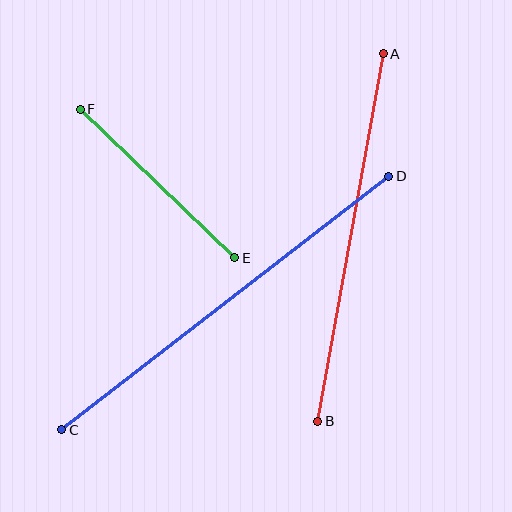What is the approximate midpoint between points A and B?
The midpoint is at approximately (351, 237) pixels.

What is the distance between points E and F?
The distance is approximately 215 pixels.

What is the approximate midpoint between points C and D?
The midpoint is at approximately (225, 303) pixels.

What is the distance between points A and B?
The distance is approximately 373 pixels.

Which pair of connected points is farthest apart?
Points C and D are farthest apart.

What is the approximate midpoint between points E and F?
The midpoint is at approximately (157, 183) pixels.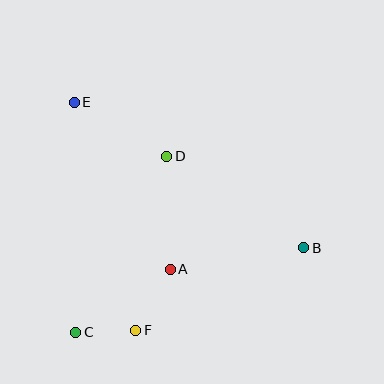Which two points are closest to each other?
Points C and F are closest to each other.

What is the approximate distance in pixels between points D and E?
The distance between D and E is approximately 107 pixels.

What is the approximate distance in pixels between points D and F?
The distance between D and F is approximately 177 pixels.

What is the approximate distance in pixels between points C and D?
The distance between C and D is approximately 198 pixels.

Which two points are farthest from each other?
Points B and E are farthest from each other.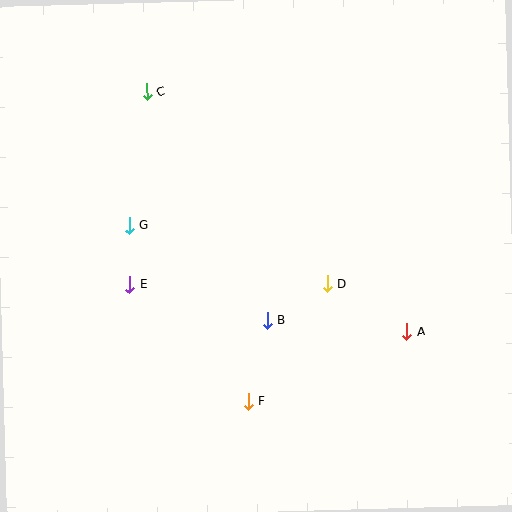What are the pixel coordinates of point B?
Point B is at (267, 321).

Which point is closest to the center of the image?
Point B at (267, 321) is closest to the center.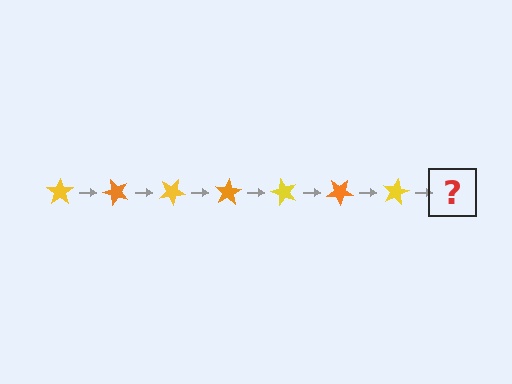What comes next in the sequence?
The next element should be an orange star, rotated 350 degrees from the start.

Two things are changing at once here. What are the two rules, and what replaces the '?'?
The two rules are that it rotates 50 degrees each step and the color cycles through yellow and orange. The '?' should be an orange star, rotated 350 degrees from the start.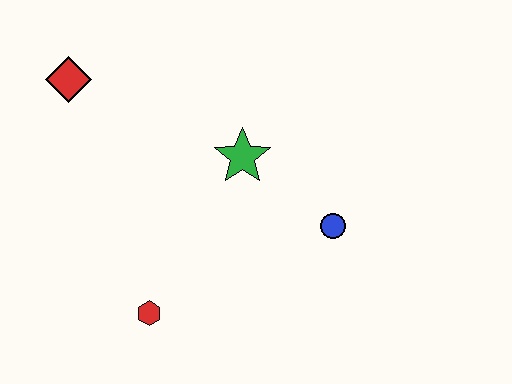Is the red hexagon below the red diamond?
Yes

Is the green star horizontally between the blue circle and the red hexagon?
Yes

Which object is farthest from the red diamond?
The blue circle is farthest from the red diamond.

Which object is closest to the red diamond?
The green star is closest to the red diamond.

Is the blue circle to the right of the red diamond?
Yes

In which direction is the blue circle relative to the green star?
The blue circle is to the right of the green star.